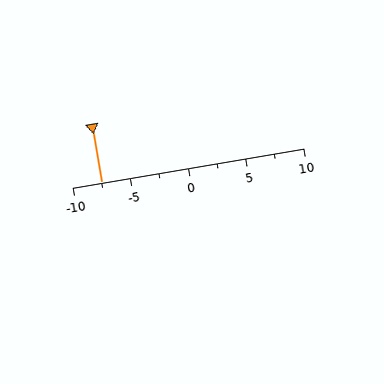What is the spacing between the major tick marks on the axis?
The major ticks are spaced 5 apart.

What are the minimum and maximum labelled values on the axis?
The axis runs from -10 to 10.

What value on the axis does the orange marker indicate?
The marker indicates approximately -7.5.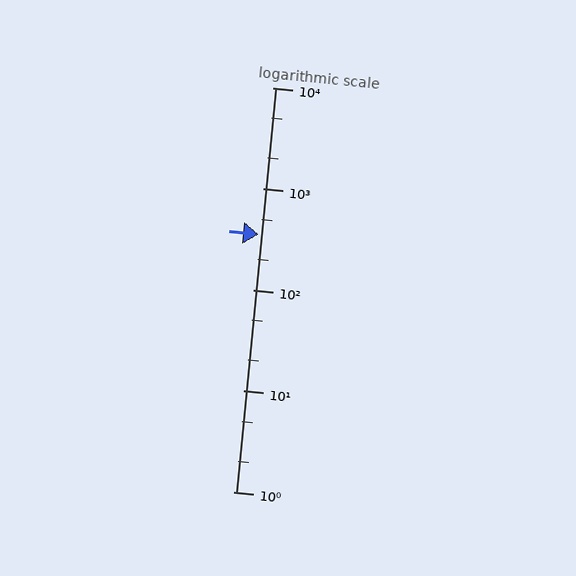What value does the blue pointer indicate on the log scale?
The pointer indicates approximately 350.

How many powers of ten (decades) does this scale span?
The scale spans 4 decades, from 1 to 10000.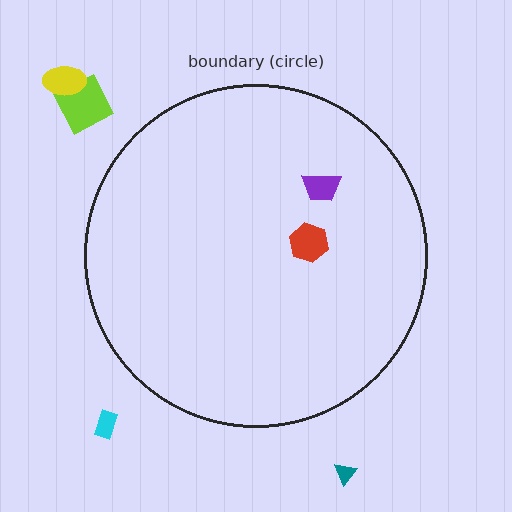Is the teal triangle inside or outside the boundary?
Outside.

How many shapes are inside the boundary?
2 inside, 4 outside.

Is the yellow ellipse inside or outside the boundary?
Outside.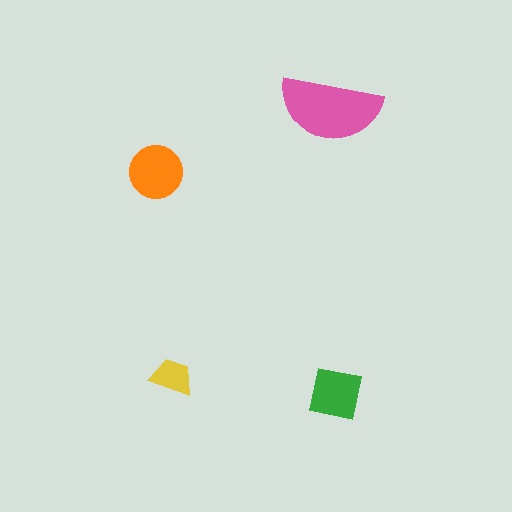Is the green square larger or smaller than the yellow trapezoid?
Larger.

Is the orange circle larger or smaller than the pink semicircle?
Smaller.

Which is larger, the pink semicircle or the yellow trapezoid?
The pink semicircle.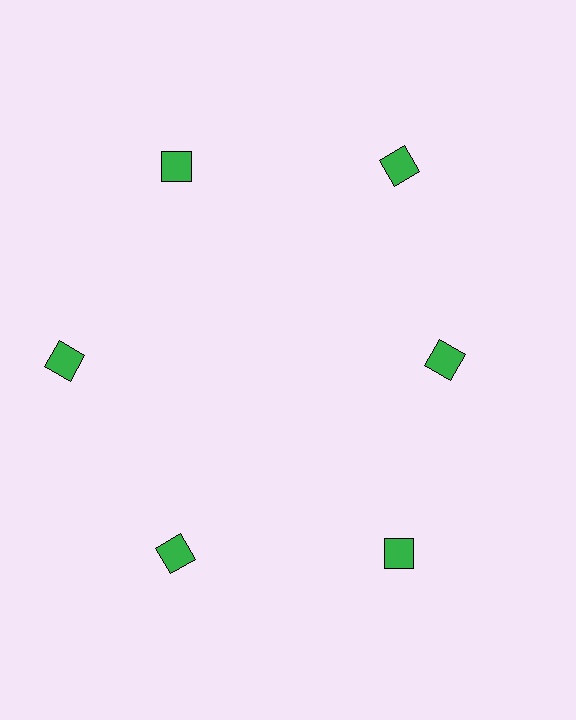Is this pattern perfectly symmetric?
No. The 6 green squares are arranged in a ring, but one element near the 3 o'clock position is pulled inward toward the center, breaking the 6-fold rotational symmetry.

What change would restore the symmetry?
The symmetry would be restored by moving it outward, back onto the ring so that all 6 squares sit at equal angles and equal distance from the center.